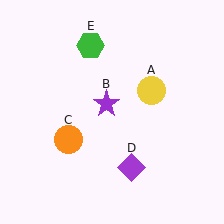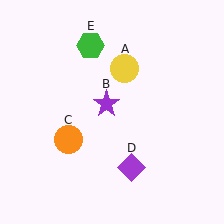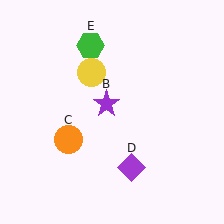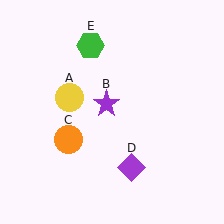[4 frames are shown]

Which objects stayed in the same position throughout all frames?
Purple star (object B) and orange circle (object C) and purple diamond (object D) and green hexagon (object E) remained stationary.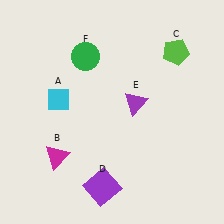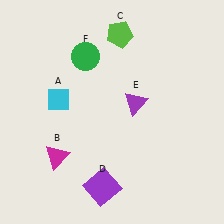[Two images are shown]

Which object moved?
The lime pentagon (C) moved left.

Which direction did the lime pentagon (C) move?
The lime pentagon (C) moved left.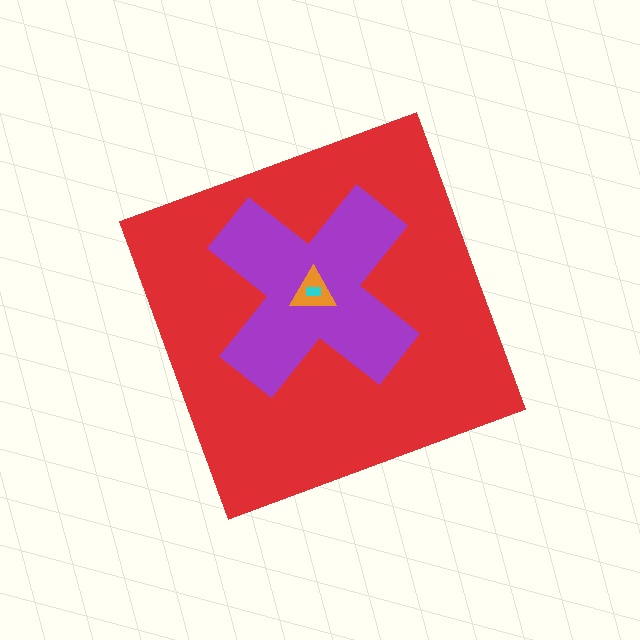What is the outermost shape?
The red diamond.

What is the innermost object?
The cyan rectangle.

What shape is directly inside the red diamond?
The purple cross.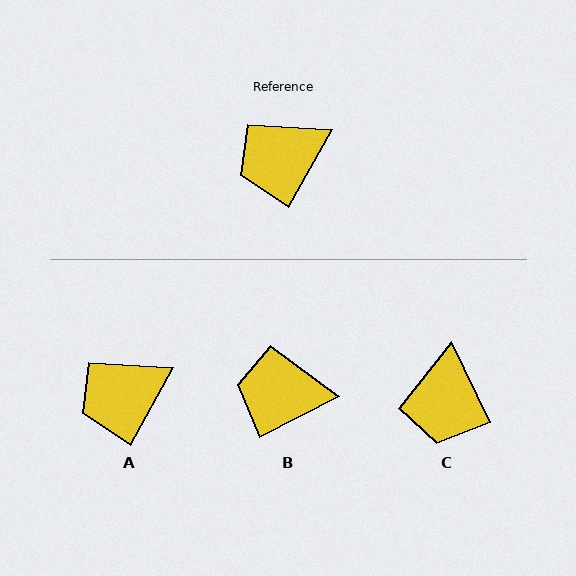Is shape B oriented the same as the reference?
No, it is off by about 34 degrees.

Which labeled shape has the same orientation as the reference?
A.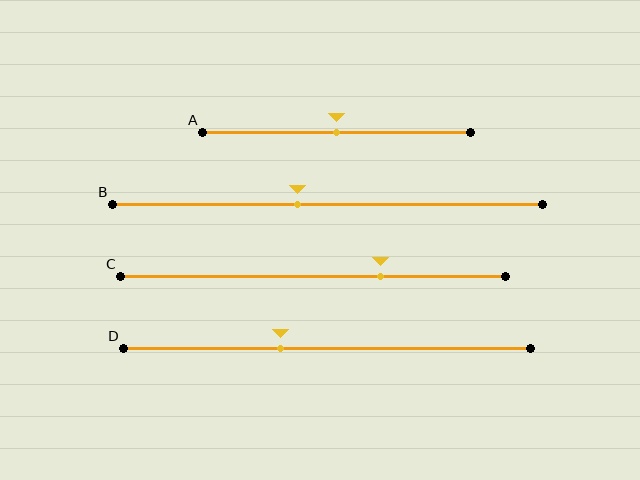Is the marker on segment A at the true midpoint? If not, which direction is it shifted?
Yes, the marker on segment A is at the true midpoint.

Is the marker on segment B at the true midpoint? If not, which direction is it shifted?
No, the marker on segment B is shifted to the left by about 7% of the segment length.